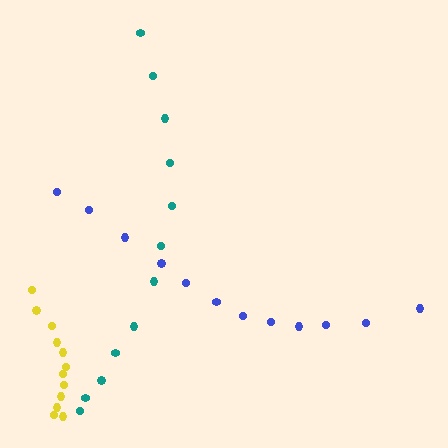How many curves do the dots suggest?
There are 3 distinct paths.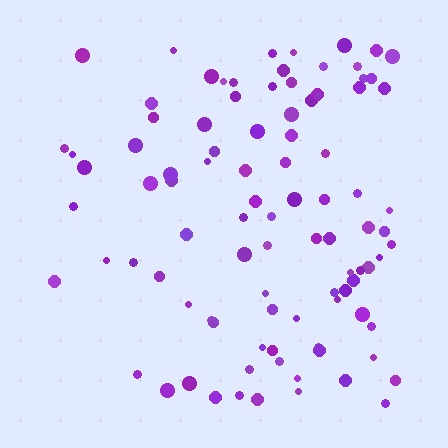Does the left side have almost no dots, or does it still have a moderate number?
Still a moderate number, just noticeably fewer than the right.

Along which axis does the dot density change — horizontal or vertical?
Horizontal.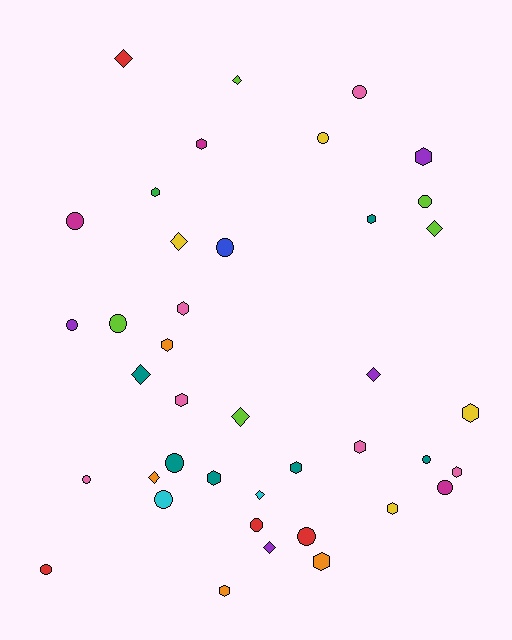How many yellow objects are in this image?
There are 4 yellow objects.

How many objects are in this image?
There are 40 objects.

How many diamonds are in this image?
There are 10 diamonds.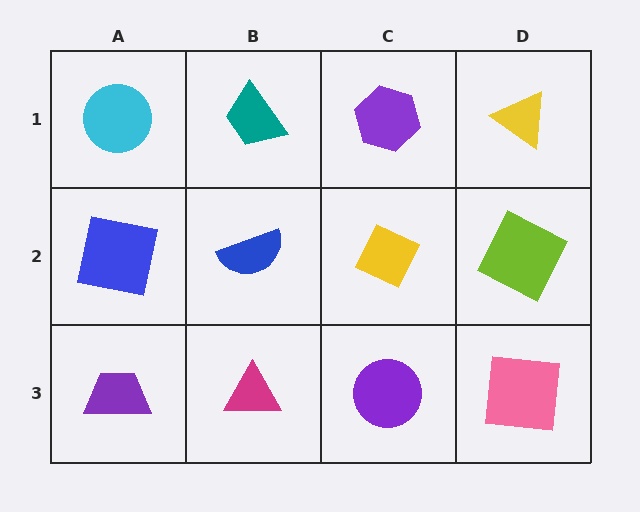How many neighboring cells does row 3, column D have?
2.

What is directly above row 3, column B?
A blue semicircle.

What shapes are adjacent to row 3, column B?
A blue semicircle (row 2, column B), a purple trapezoid (row 3, column A), a purple circle (row 3, column C).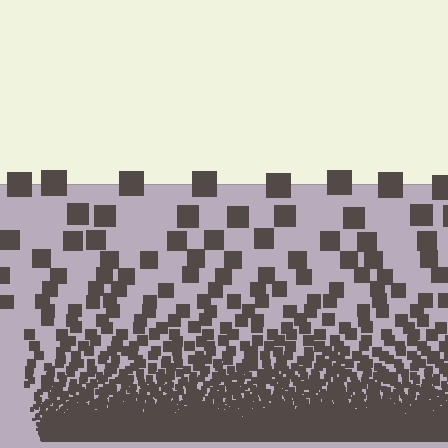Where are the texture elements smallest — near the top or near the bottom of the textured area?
Near the bottom.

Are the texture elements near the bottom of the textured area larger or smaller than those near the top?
Smaller. The gradient is inverted — elements near the bottom are smaller and denser.